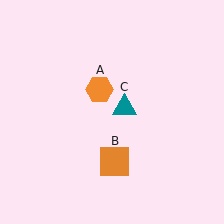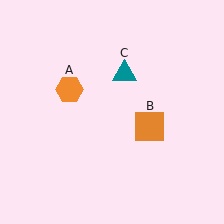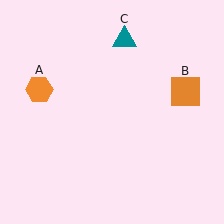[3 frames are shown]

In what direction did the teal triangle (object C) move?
The teal triangle (object C) moved up.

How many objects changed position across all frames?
3 objects changed position: orange hexagon (object A), orange square (object B), teal triangle (object C).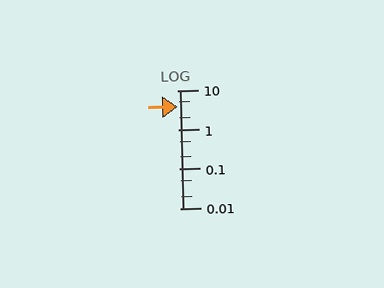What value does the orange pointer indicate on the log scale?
The pointer indicates approximately 3.7.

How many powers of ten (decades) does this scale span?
The scale spans 3 decades, from 0.01 to 10.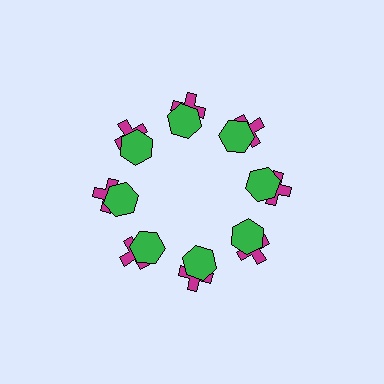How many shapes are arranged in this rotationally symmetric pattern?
There are 16 shapes, arranged in 8 groups of 2.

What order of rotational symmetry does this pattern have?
This pattern has 8-fold rotational symmetry.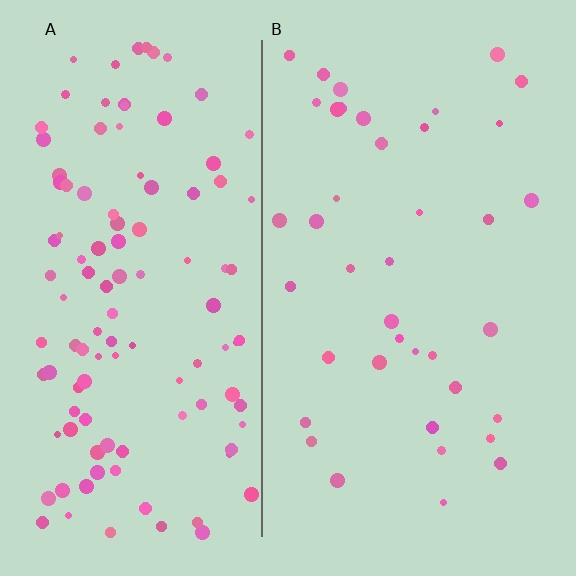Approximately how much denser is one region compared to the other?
Approximately 2.8× — region A over region B.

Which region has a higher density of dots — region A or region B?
A (the left).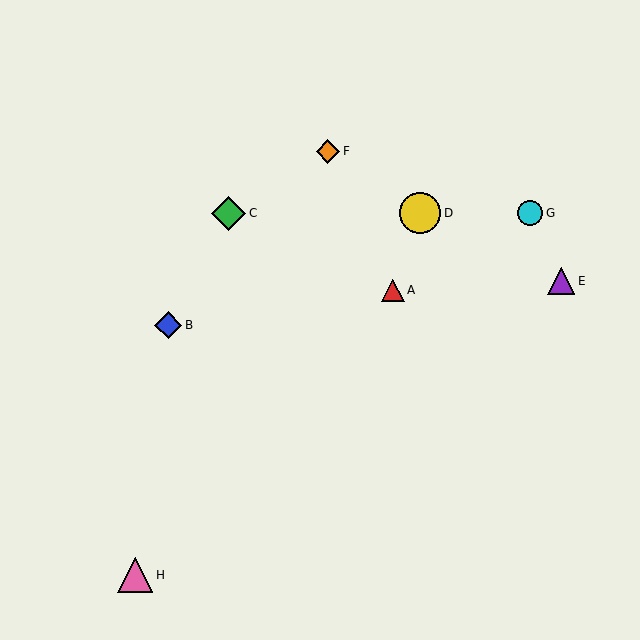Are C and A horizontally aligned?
No, C is at y≈213 and A is at y≈290.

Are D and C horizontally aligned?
Yes, both are at y≈213.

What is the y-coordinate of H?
Object H is at y≈575.